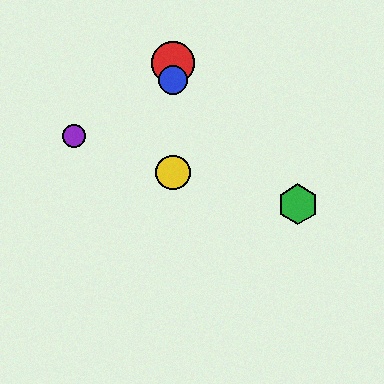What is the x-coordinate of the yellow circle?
The yellow circle is at x≈173.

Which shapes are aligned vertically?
The red circle, the blue circle, the yellow circle are aligned vertically.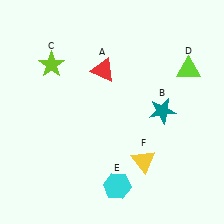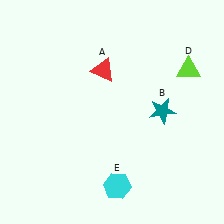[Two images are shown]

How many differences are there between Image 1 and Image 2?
There are 2 differences between the two images.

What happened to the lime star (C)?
The lime star (C) was removed in Image 2. It was in the top-left area of Image 1.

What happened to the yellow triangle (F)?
The yellow triangle (F) was removed in Image 2. It was in the bottom-right area of Image 1.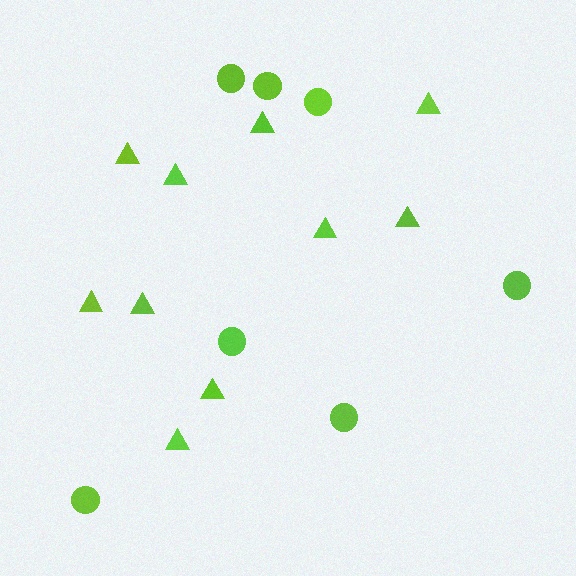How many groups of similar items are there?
There are 2 groups: one group of triangles (10) and one group of circles (7).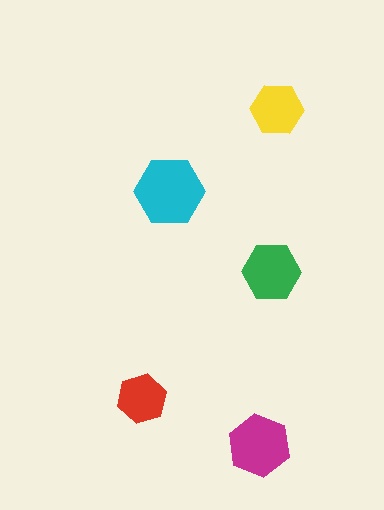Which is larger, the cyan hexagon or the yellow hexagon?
The cyan one.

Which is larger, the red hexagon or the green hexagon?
The green one.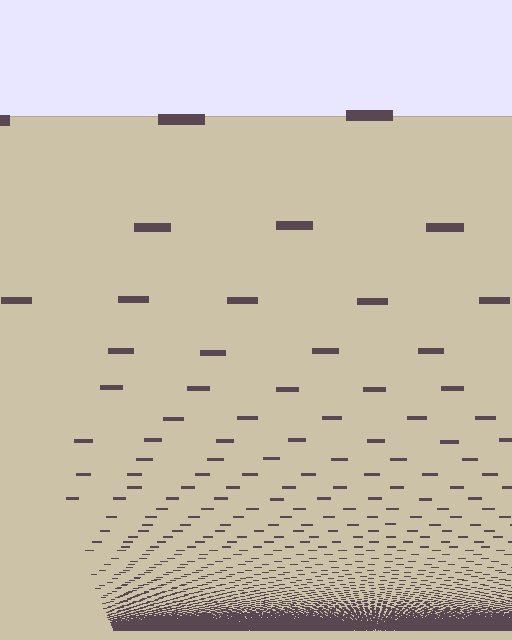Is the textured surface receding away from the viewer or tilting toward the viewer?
The surface appears to tilt toward the viewer. Texture elements get larger and sparser toward the top.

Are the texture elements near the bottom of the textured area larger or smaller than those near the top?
Smaller. The gradient is inverted — elements near the bottom are smaller and denser.